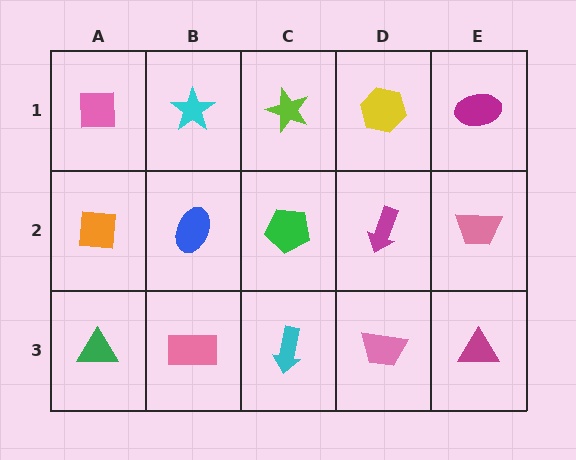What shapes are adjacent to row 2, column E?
A magenta ellipse (row 1, column E), a magenta triangle (row 3, column E), a magenta arrow (row 2, column D).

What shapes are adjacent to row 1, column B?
A blue ellipse (row 2, column B), a pink square (row 1, column A), a lime star (row 1, column C).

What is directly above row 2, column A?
A pink square.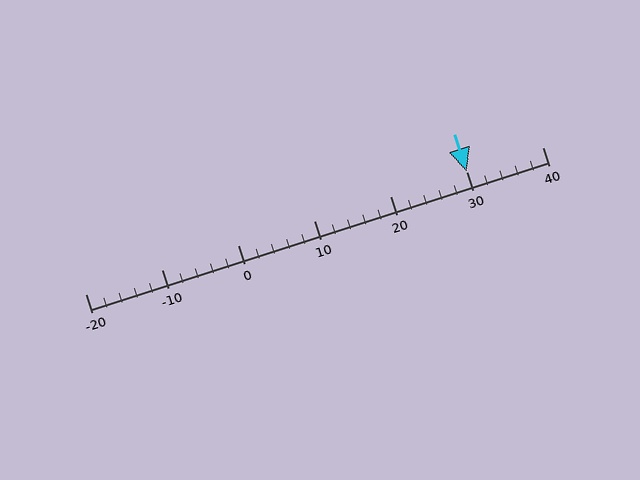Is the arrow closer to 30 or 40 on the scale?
The arrow is closer to 30.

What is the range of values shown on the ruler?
The ruler shows values from -20 to 40.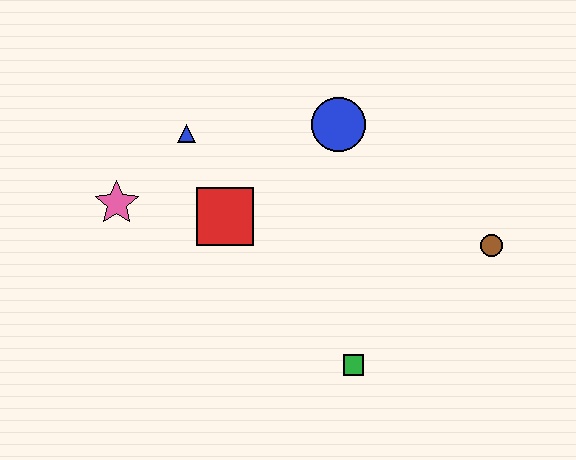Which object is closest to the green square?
The brown circle is closest to the green square.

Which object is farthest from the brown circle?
The pink star is farthest from the brown circle.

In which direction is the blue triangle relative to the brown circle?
The blue triangle is to the left of the brown circle.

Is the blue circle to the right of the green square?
No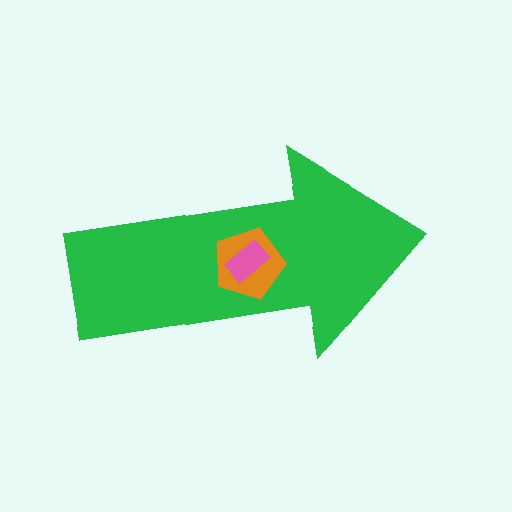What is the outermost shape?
The green arrow.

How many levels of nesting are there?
3.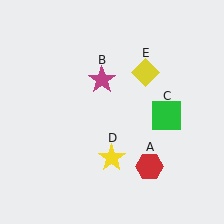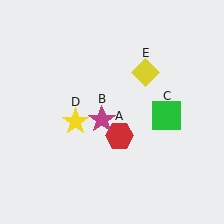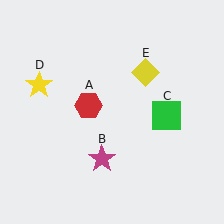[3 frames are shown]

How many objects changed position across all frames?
3 objects changed position: red hexagon (object A), magenta star (object B), yellow star (object D).